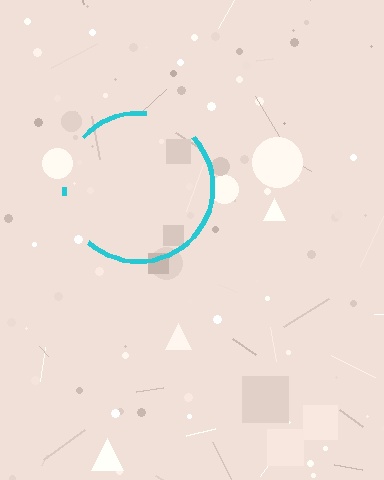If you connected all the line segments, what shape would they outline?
They would outline a circle.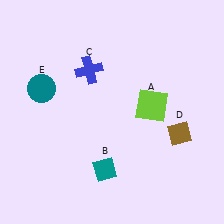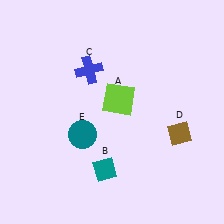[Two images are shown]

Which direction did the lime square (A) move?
The lime square (A) moved left.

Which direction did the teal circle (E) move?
The teal circle (E) moved down.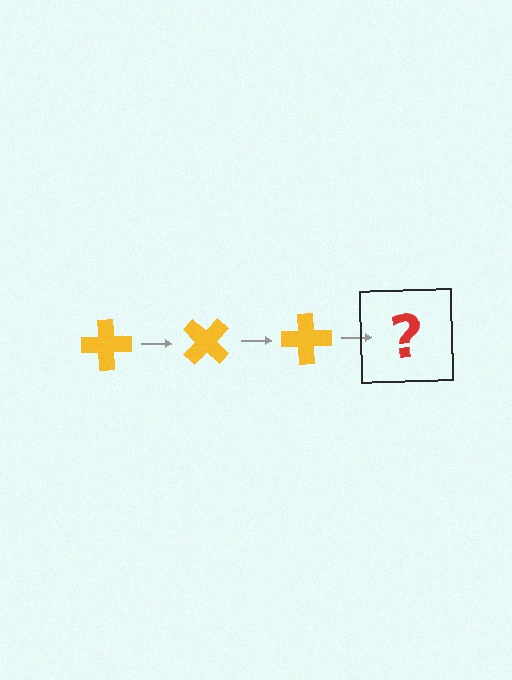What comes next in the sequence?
The next element should be a yellow cross rotated 135 degrees.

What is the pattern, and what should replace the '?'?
The pattern is that the cross rotates 45 degrees each step. The '?' should be a yellow cross rotated 135 degrees.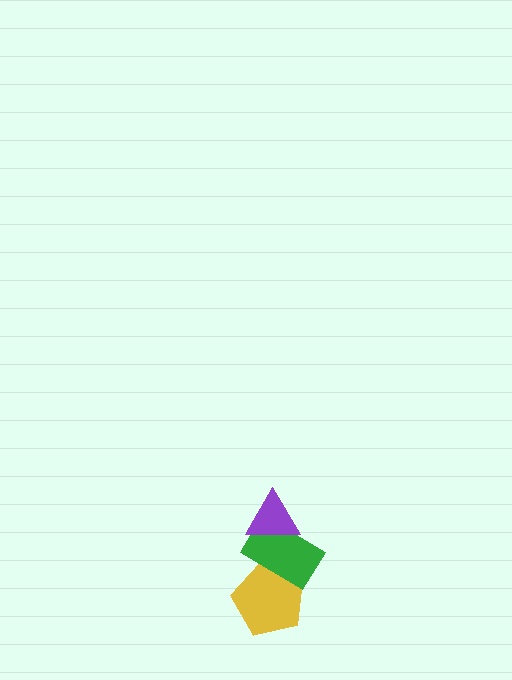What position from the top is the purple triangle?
The purple triangle is 1st from the top.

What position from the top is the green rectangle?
The green rectangle is 2nd from the top.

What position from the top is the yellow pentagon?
The yellow pentagon is 3rd from the top.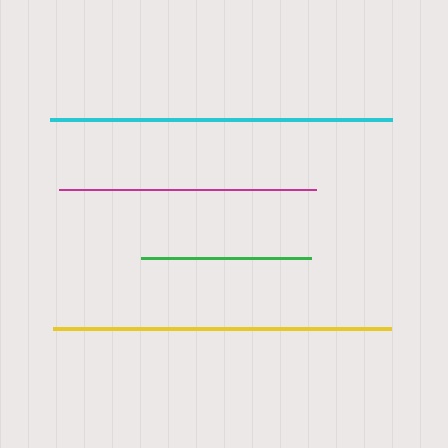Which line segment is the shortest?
The green line is the shortest at approximately 170 pixels.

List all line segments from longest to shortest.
From longest to shortest: cyan, yellow, magenta, green.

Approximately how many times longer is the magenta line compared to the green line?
The magenta line is approximately 1.5 times the length of the green line.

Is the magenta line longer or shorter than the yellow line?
The yellow line is longer than the magenta line.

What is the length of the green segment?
The green segment is approximately 170 pixels long.